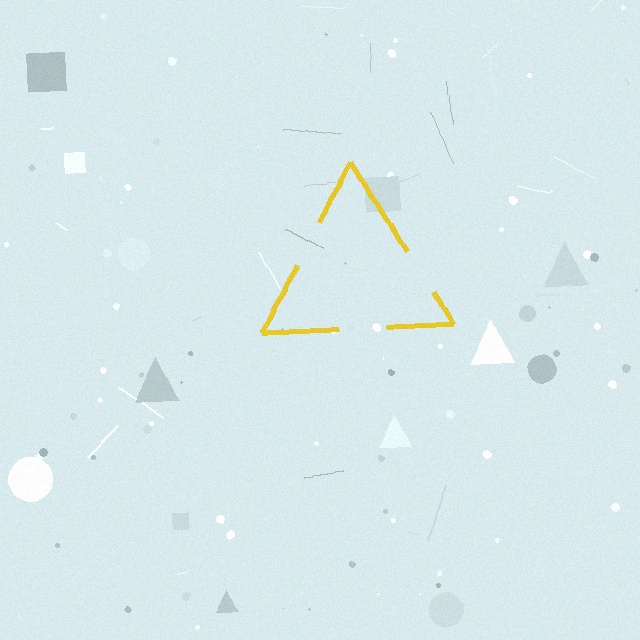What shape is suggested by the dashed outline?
The dashed outline suggests a triangle.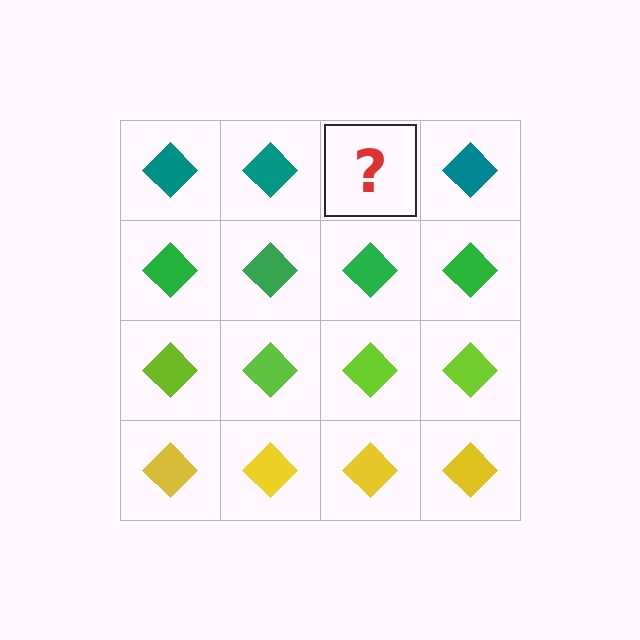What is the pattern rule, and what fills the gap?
The rule is that each row has a consistent color. The gap should be filled with a teal diamond.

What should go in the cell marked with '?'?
The missing cell should contain a teal diamond.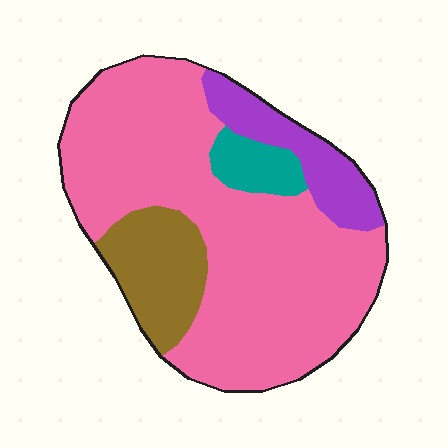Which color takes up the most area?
Pink, at roughly 70%.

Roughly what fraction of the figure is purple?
Purple takes up about one eighth (1/8) of the figure.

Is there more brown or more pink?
Pink.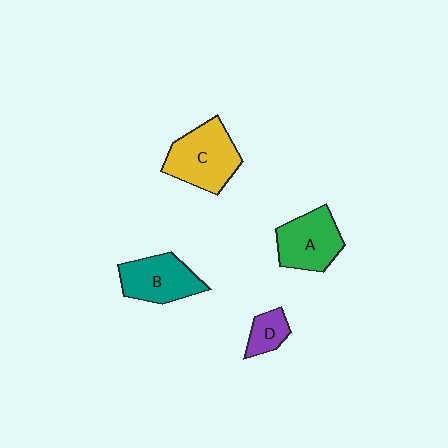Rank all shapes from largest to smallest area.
From largest to smallest: C (yellow), A (green), B (teal), D (purple).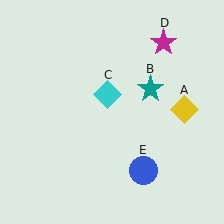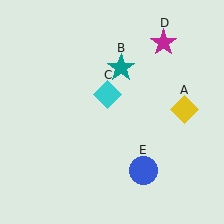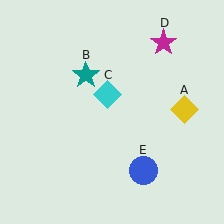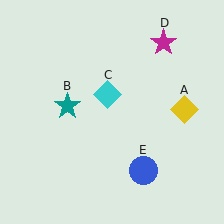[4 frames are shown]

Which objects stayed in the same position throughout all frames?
Yellow diamond (object A) and cyan diamond (object C) and magenta star (object D) and blue circle (object E) remained stationary.